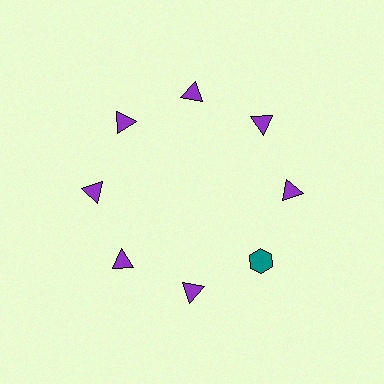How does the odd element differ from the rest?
It differs in both color (teal instead of purple) and shape (hexagon instead of triangle).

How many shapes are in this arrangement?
There are 8 shapes arranged in a ring pattern.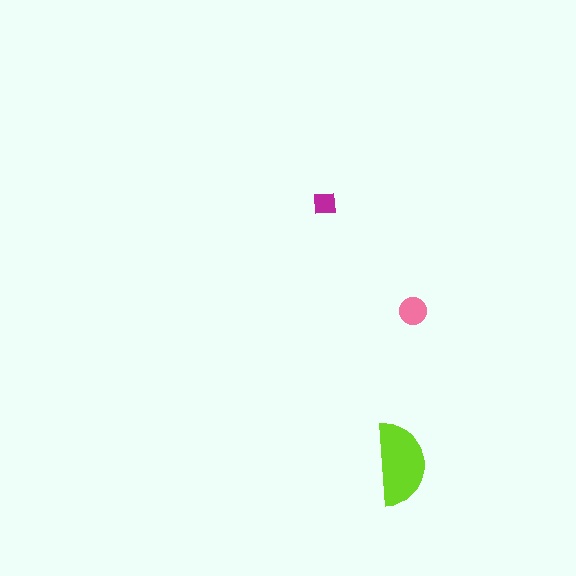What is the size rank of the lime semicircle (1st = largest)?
1st.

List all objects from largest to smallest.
The lime semicircle, the pink circle, the magenta square.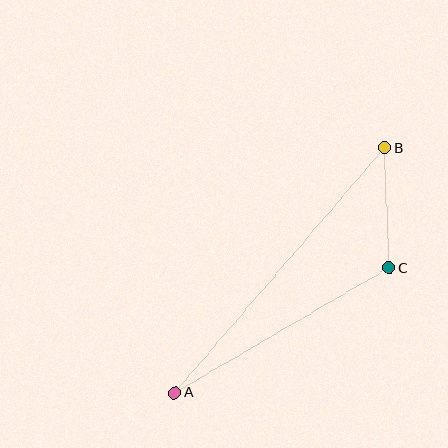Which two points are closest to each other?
Points B and C are closest to each other.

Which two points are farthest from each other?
Points A and B are farthest from each other.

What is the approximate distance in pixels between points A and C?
The distance between A and C is approximately 248 pixels.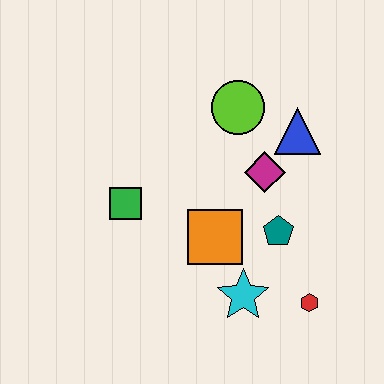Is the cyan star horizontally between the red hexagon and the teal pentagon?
No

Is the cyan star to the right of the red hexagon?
No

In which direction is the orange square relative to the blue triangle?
The orange square is below the blue triangle.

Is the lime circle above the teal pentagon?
Yes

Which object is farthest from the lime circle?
The red hexagon is farthest from the lime circle.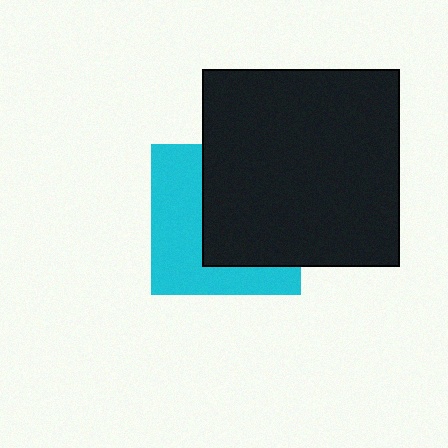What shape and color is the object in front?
The object in front is a black square.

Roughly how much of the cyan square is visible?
About half of it is visible (roughly 46%).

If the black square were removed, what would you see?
You would see the complete cyan square.